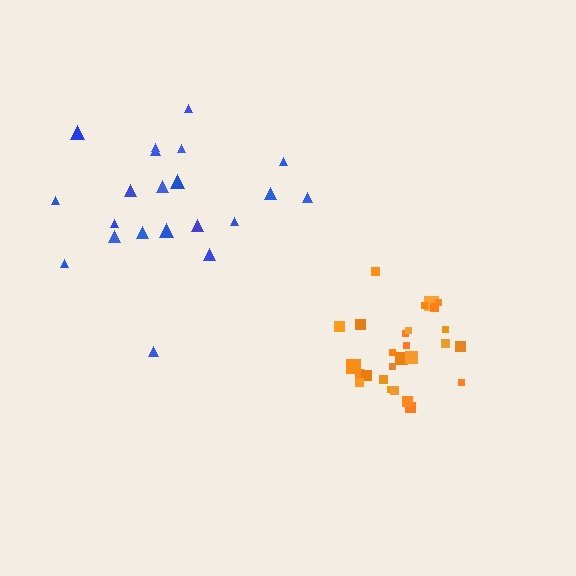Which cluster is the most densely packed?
Orange.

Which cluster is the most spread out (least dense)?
Blue.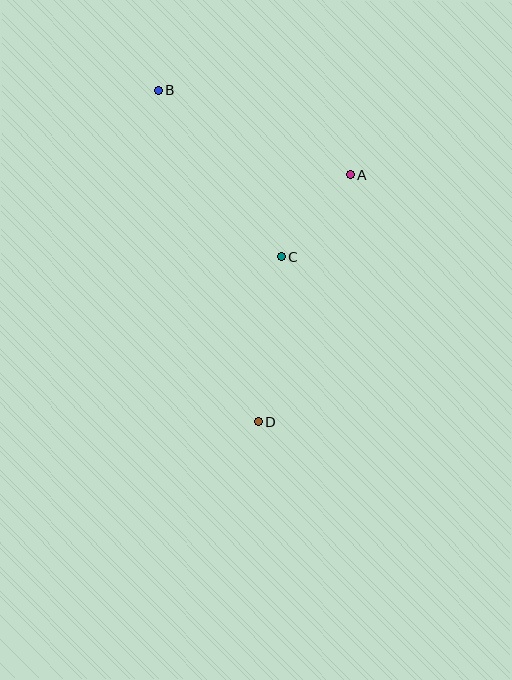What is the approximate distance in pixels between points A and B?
The distance between A and B is approximately 210 pixels.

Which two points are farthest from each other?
Points B and D are farthest from each other.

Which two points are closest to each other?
Points A and C are closest to each other.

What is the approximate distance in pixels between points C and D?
The distance between C and D is approximately 167 pixels.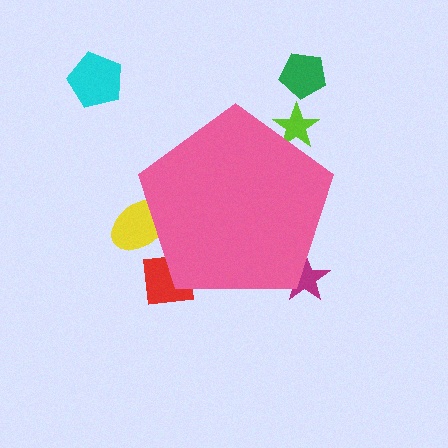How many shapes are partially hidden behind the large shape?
4 shapes are partially hidden.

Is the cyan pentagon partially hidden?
No, the cyan pentagon is fully visible.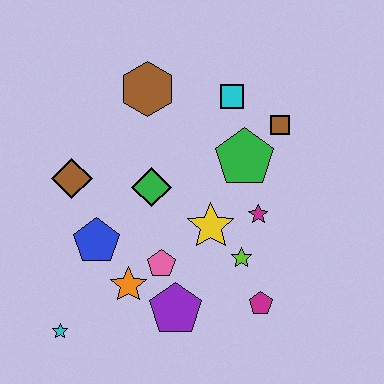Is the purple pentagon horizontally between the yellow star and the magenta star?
No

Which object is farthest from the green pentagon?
The cyan star is farthest from the green pentagon.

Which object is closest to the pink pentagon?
The orange star is closest to the pink pentagon.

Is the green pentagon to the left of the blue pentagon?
No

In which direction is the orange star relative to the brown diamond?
The orange star is below the brown diamond.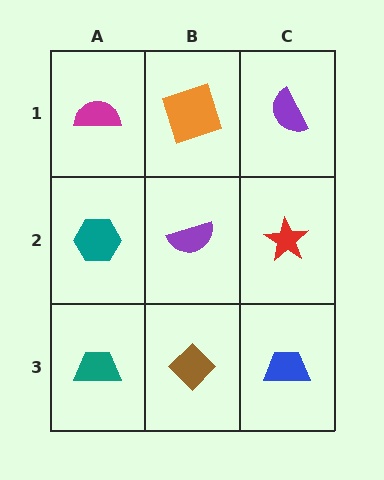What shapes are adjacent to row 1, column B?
A purple semicircle (row 2, column B), a magenta semicircle (row 1, column A), a purple semicircle (row 1, column C).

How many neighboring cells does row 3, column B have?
3.